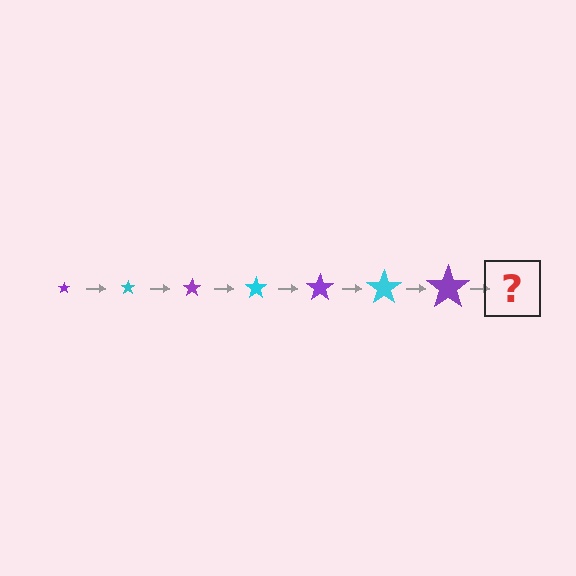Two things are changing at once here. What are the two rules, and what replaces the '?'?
The two rules are that the star grows larger each step and the color cycles through purple and cyan. The '?' should be a cyan star, larger than the previous one.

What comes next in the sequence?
The next element should be a cyan star, larger than the previous one.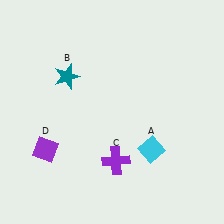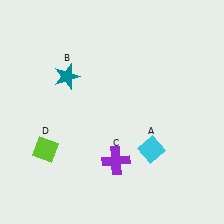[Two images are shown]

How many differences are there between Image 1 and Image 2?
There is 1 difference between the two images.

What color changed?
The diamond (D) changed from purple in Image 1 to lime in Image 2.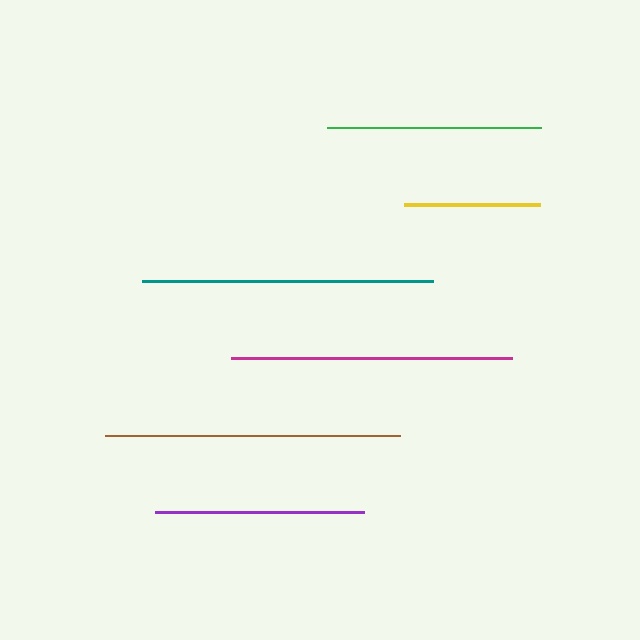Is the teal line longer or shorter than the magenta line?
The teal line is longer than the magenta line.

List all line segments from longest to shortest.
From longest to shortest: brown, teal, magenta, green, purple, yellow.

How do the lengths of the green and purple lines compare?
The green and purple lines are approximately the same length.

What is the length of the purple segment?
The purple segment is approximately 209 pixels long.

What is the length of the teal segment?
The teal segment is approximately 292 pixels long.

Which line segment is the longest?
The brown line is the longest at approximately 295 pixels.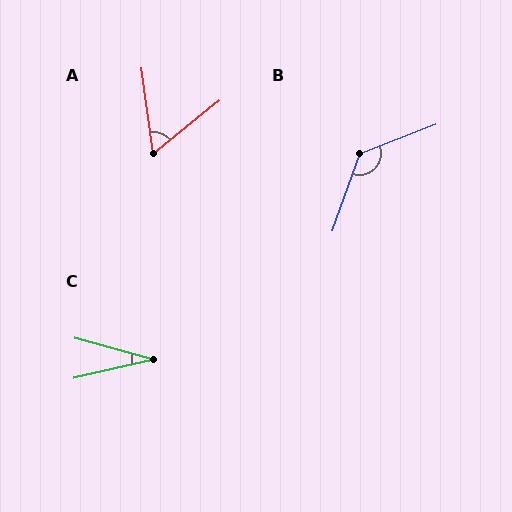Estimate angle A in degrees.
Approximately 59 degrees.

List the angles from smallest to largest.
C (28°), A (59°), B (130°).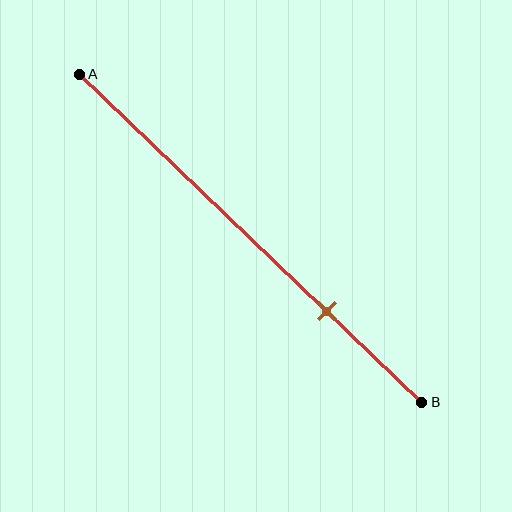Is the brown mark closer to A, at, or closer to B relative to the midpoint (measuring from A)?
The brown mark is closer to point B than the midpoint of segment AB.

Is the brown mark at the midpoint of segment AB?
No, the mark is at about 70% from A, not at the 50% midpoint.